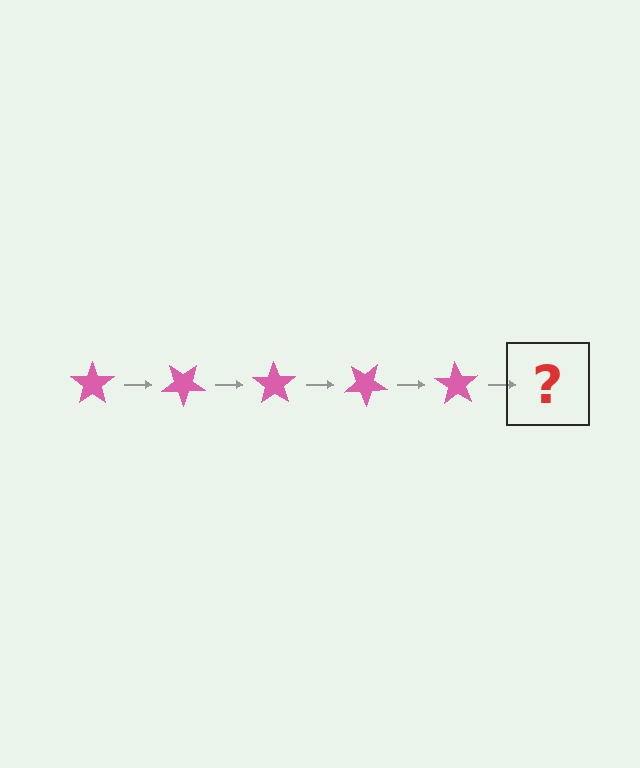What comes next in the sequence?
The next element should be a pink star rotated 175 degrees.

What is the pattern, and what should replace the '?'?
The pattern is that the star rotates 35 degrees each step. The '?' should be a pink star rotated 175 degrees.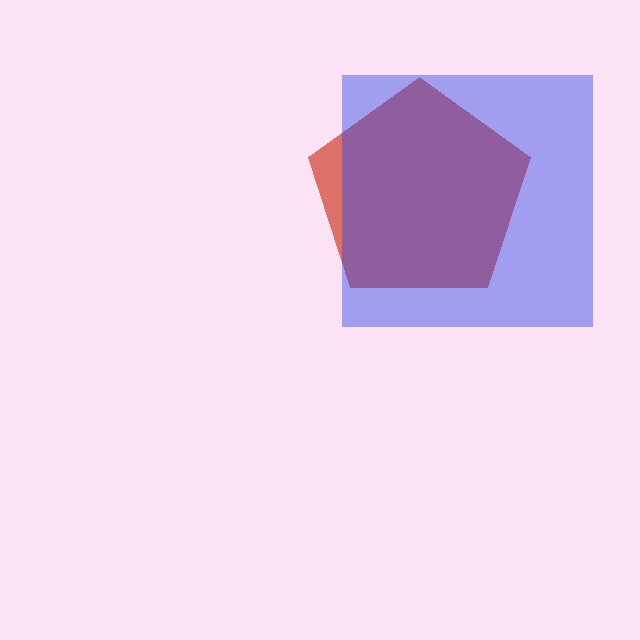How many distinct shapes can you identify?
There are 2 distinct shapes: a red pentagon, a blue square.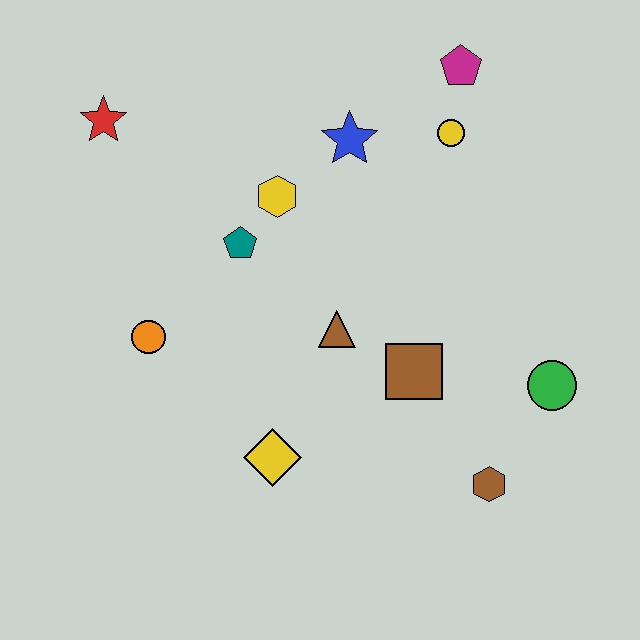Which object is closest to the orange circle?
The teal pentagon is closest to the orange circle.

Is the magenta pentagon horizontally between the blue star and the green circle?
Yes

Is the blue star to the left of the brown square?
Yes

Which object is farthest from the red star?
The brown hexagon is farthest from the red star.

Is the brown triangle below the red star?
Yes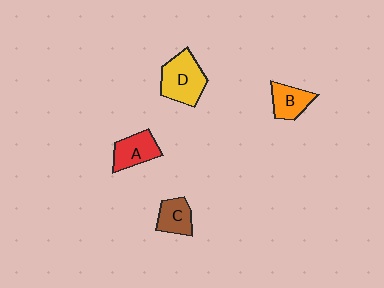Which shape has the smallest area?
Shape C (brown).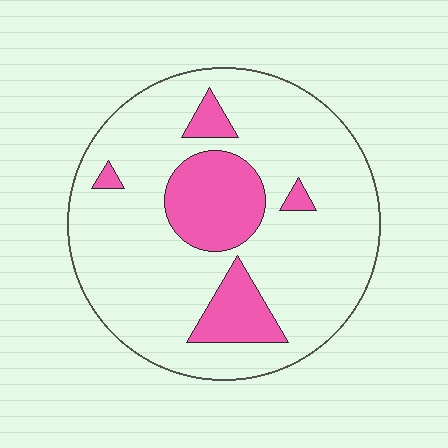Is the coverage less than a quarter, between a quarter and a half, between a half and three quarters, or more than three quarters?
Less than a quarter.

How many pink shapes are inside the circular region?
5.